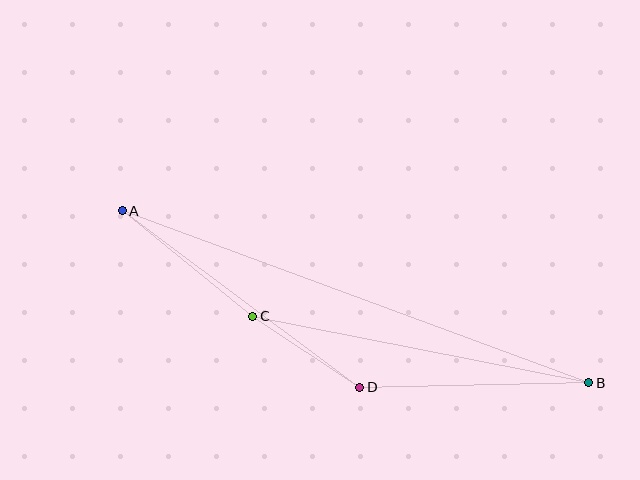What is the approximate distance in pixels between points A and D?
The distance between A and D is approximately 296 pixels.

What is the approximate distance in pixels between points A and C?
The distance between A and C is approximately 168 pixels.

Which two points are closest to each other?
Points C and D are closest to each other.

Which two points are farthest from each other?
Points A and B are farthest from each other.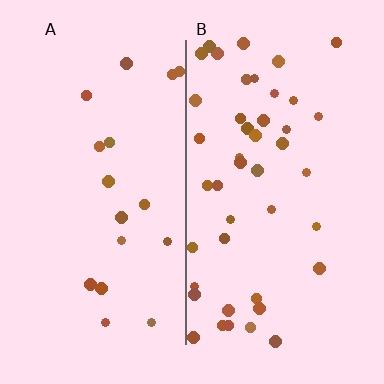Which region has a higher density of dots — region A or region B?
B (the right).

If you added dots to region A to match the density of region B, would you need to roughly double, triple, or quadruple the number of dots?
Approximately triple.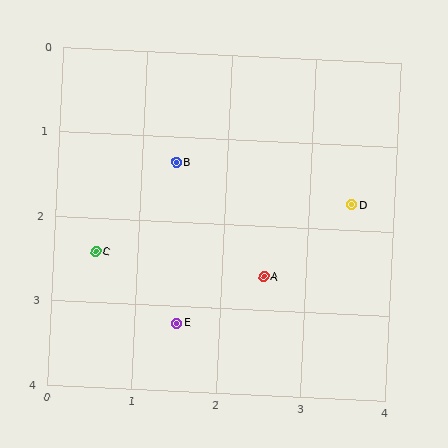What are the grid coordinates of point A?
Point A is at approximately (2.5, 2.6).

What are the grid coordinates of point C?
Point C is at approximately (0.5, 2.4).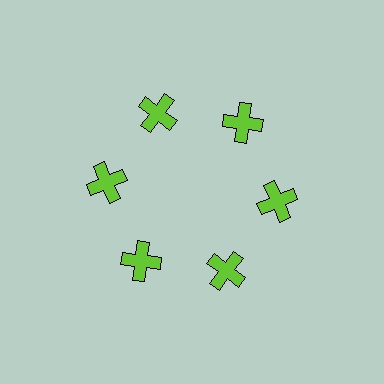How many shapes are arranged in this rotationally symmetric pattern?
There are 6 shapes, arranged in 6 groups of 1.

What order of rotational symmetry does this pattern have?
This pattern has 6-fold rotational symmetry.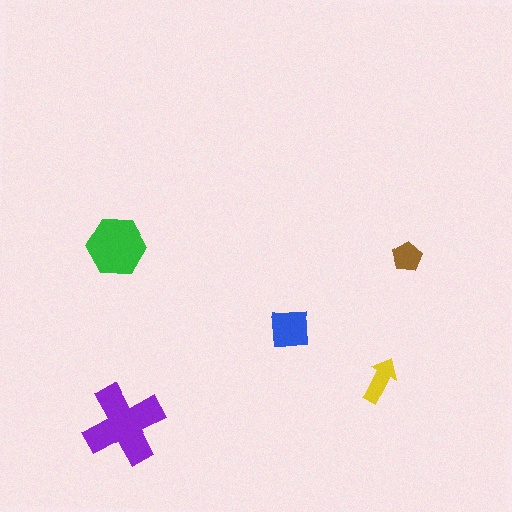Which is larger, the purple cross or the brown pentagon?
The purple cross.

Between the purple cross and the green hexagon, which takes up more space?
The purple cross.